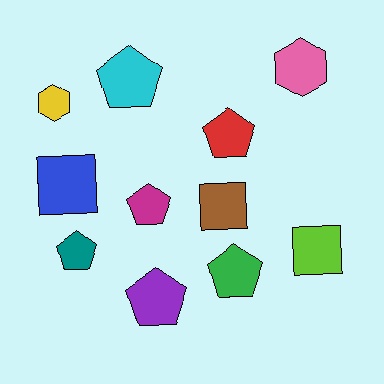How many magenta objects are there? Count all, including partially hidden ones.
There is 1 magenta object.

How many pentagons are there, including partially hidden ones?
There are 6 pentagons.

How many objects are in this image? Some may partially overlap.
There are 11 objects.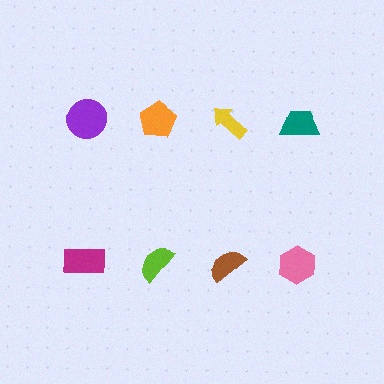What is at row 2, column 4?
A pink hexagon.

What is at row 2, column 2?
A lime semicircle.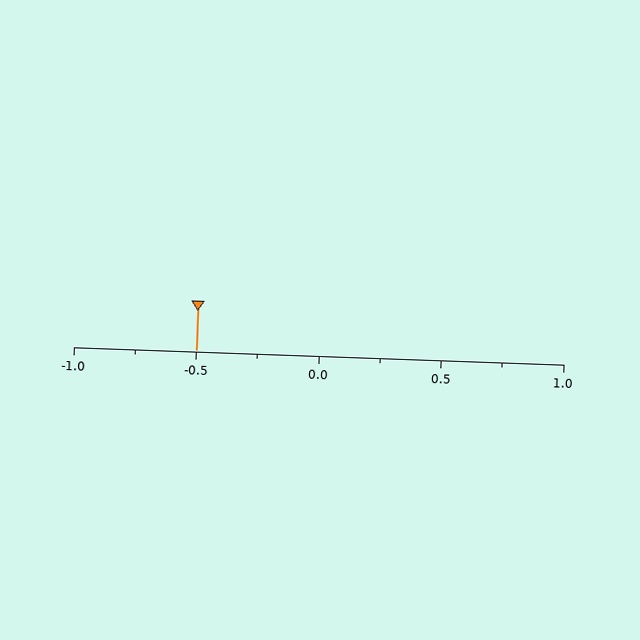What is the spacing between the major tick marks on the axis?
The major ticks are spaced 0.5 apart.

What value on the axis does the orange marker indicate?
The marker indicates approximately -0.5.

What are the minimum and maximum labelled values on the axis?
The axis runs from -1.0 to 1.0.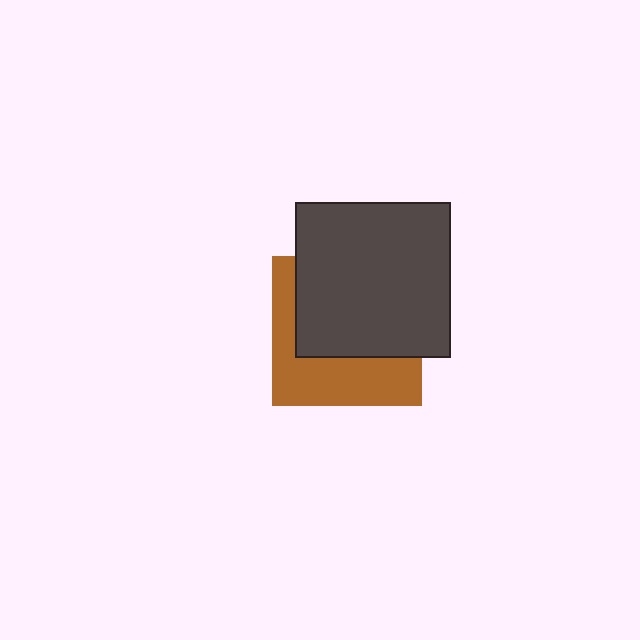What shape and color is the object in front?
The object in front is a dark gray square.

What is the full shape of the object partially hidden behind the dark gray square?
The partially hidden object is a brown square.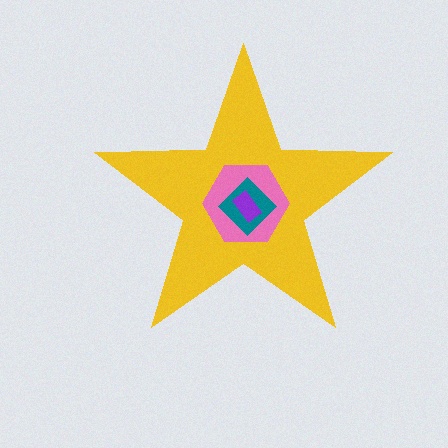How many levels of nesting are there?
4.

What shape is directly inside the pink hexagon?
The teal diamond.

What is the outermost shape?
The yellow star.